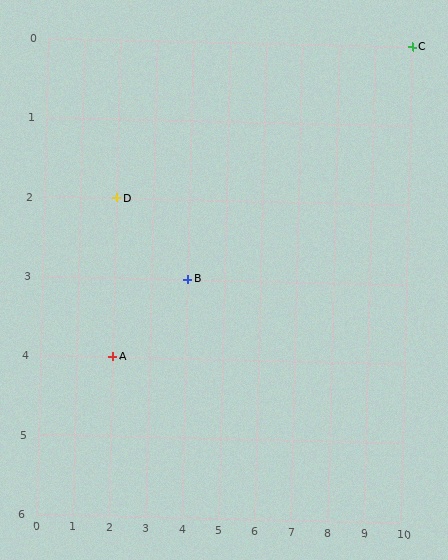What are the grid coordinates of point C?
Point C is at grid coordinates (10, 0).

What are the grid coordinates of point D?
Point D is at grid coordinates (2, 2).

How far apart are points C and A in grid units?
Points C and A are 8 columns and 4 rows apart (about 8.9 grid units diagonally).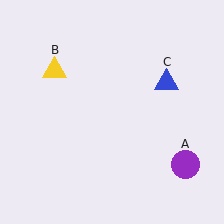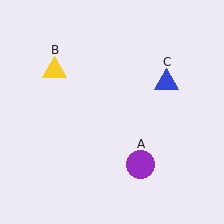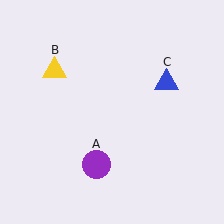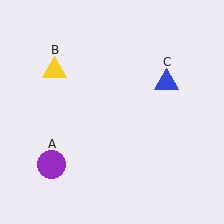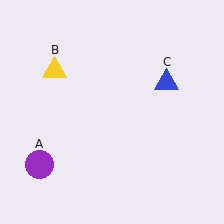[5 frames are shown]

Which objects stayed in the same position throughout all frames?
Yellow triangle (object B) and blue triangle (object C) remained stationary.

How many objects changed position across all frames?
1 object changed position: purple circle (object A).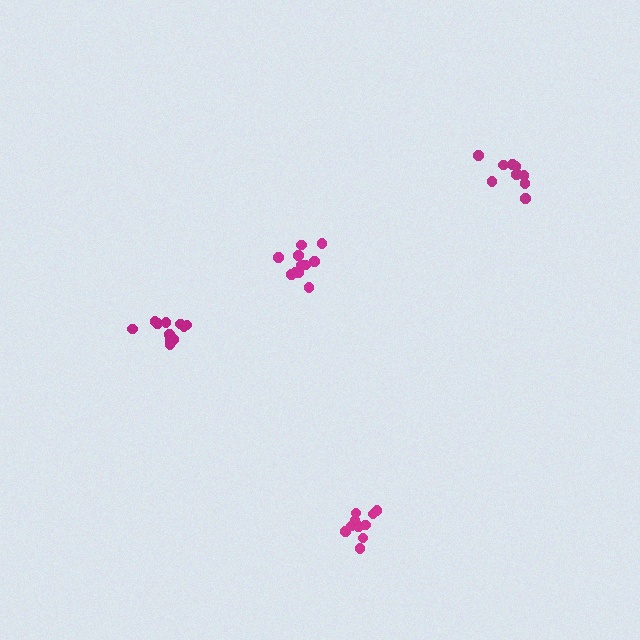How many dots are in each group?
Group 1: 11 dots, Group 2: 10 dots, Group 3: 11 dots, Group 4: 11 dots (43 total).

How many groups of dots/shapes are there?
There are 4 groups.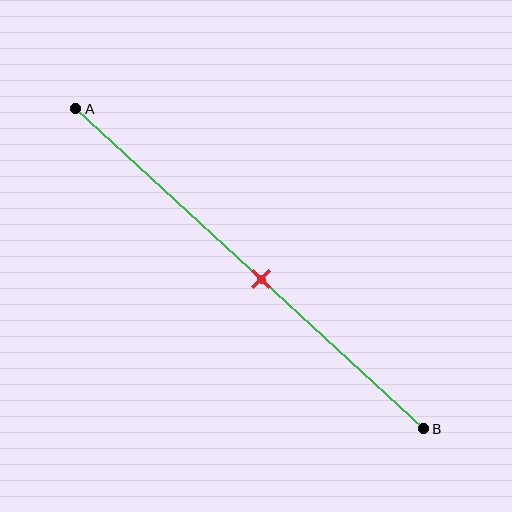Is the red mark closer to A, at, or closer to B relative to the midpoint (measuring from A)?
The red mark is closer to point B than the midpoint of segment AB.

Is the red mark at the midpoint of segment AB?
No, the mark is at about 55% from A, not at the 50% midpoint.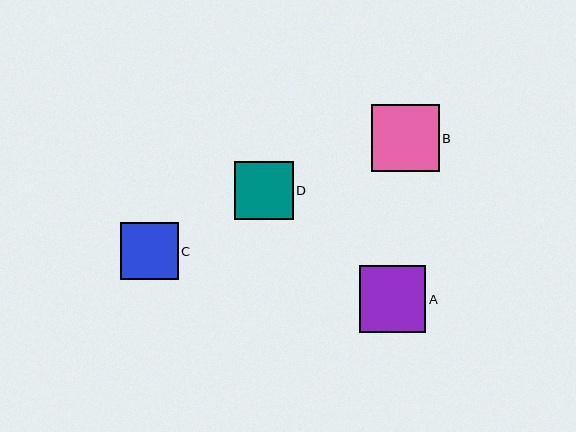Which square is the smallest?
Square C is the smallest with a size of approximately 58 pixels.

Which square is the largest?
Square B is the largest with a size of approximately 68 pixels.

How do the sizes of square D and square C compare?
Square D and square C are approximately the same size.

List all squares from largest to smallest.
From largest to smallest: B, A, D, C.